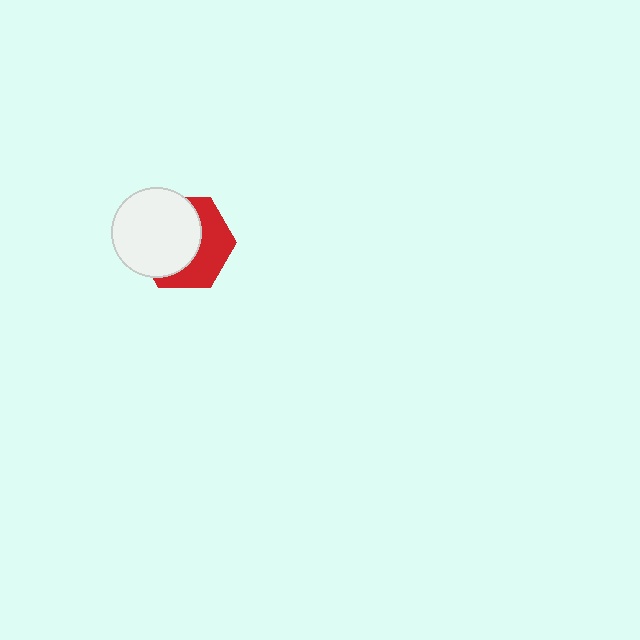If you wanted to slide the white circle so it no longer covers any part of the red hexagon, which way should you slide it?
Slide it toward the upper-left — that is the most direct way to separate the two shapes.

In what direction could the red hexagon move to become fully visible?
The red hexagon could move toward the lower-right. That would shift it out from behind the white circle entirely.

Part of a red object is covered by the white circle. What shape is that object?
It is a hexagon.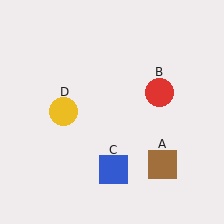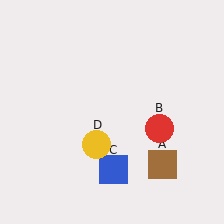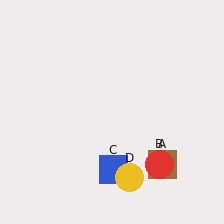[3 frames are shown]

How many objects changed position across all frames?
2 objects changed position: red circle (object B), yellow circle (object D).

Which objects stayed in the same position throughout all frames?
Brown square (object A) and blue square (object C) remained stationary.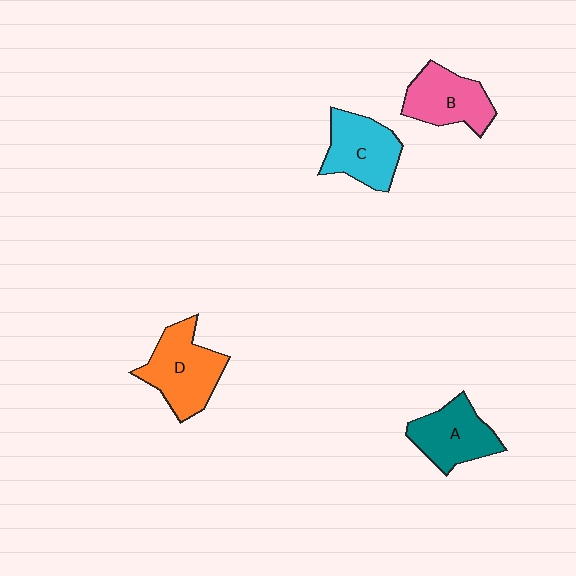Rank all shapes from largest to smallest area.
From largest to smallest: D (orange), C (cyan), A (teal), B (pink).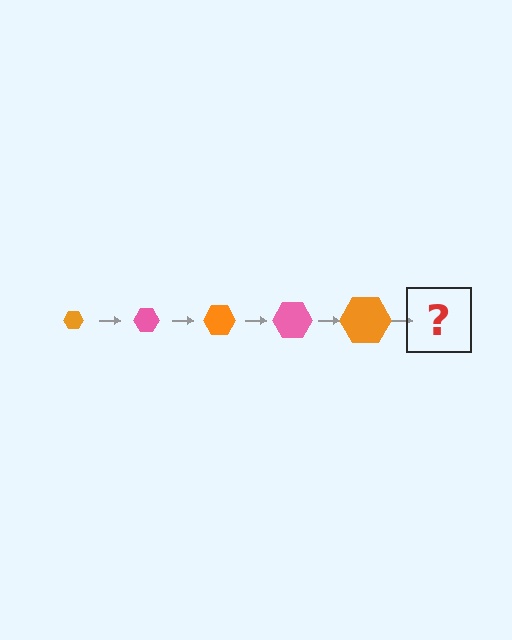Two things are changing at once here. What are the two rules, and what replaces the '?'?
The two rules are that the hexagon grows larger each step and the color cycles through orange and pink. The '?' should be a pink hexagon, larger than the previous one.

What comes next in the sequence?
The next element should be a pink hexagon, larger than the previous one.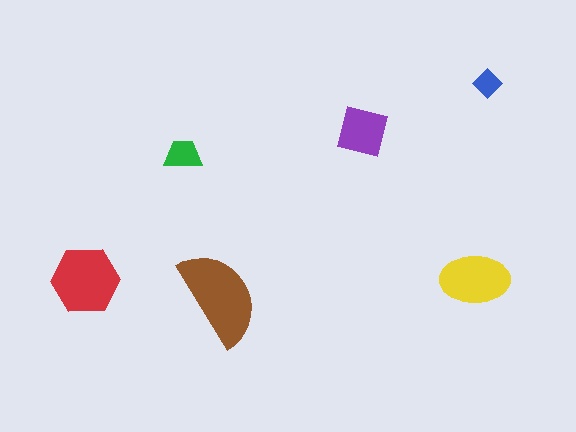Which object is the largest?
The brown semicircle.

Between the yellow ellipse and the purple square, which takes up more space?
The yellow ellipse.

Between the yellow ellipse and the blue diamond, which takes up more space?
The yellow ellipse.